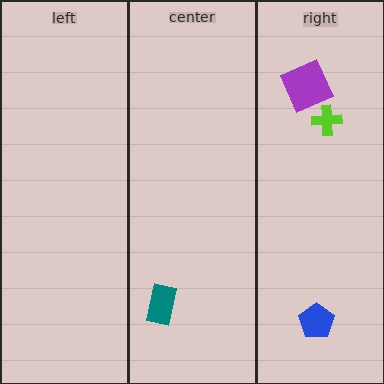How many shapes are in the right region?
3.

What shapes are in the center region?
The teal rectangle.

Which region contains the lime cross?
The right region.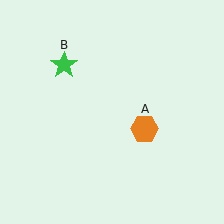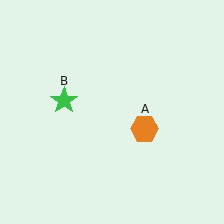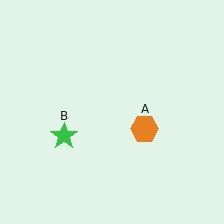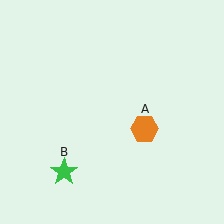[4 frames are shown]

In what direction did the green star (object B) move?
The green star (object B) moved down.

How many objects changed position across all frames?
1 object changed position: green star (object B).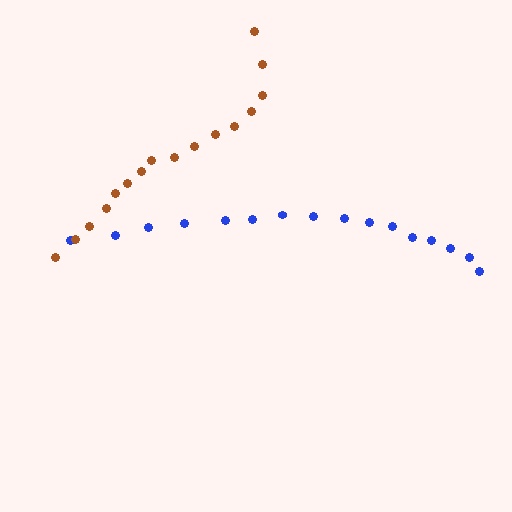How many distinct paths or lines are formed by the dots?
There are 2 distinct paths.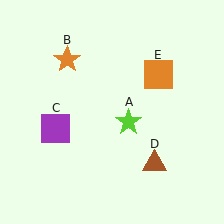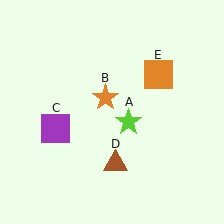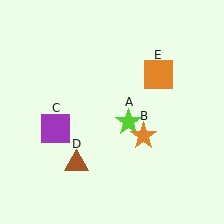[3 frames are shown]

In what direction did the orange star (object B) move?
The orange star (object B) moved down and to the right.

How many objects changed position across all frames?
2 objects changed position: orange star (object B), brown triangle (object D).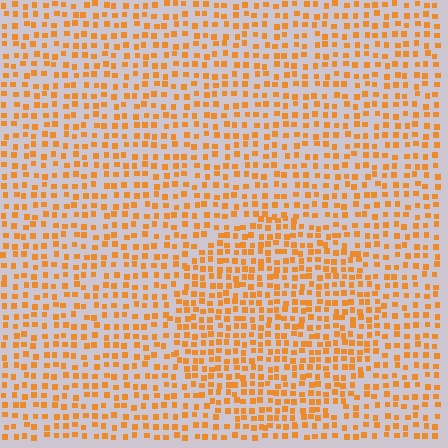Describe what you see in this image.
The image contains small orange elements arranged at two different densities. A circle-shaped region is visible where the elements are more densely packed than the surrounding area.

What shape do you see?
I see a circle.